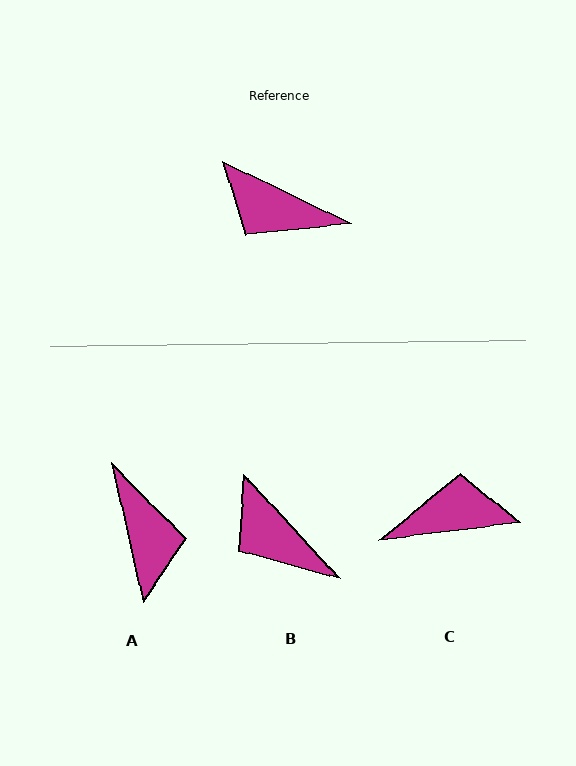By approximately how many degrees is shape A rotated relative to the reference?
Approximately 129 degrees counter-clockwise.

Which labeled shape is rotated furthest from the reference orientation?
C, about 147 degrees away.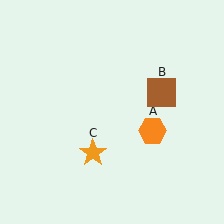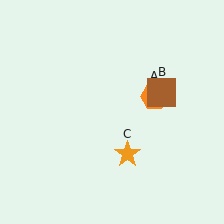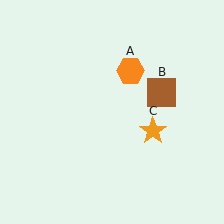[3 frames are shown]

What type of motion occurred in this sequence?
The orange hexagon (object A), orange star (object C) rotated counterclockwise around the center of the scene.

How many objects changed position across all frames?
2 objects changed position: orange hexagon (object A), orange star (object C).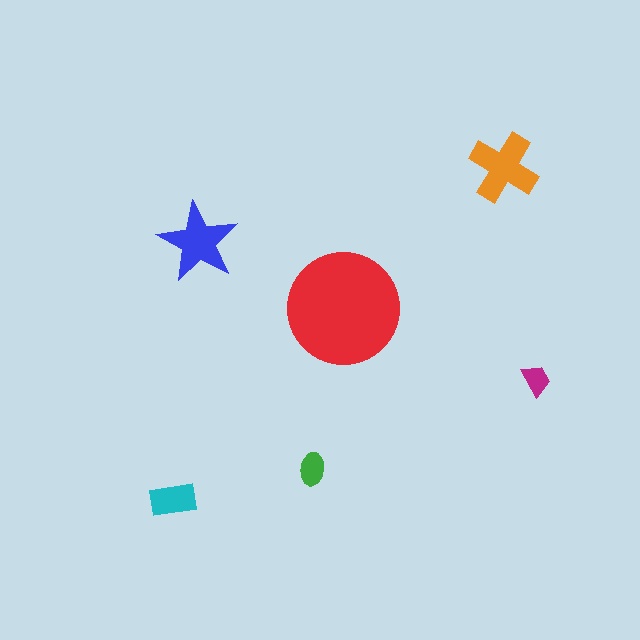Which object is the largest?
The red circle.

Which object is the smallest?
The magenta trapezoid.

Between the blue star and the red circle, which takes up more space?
The red circle.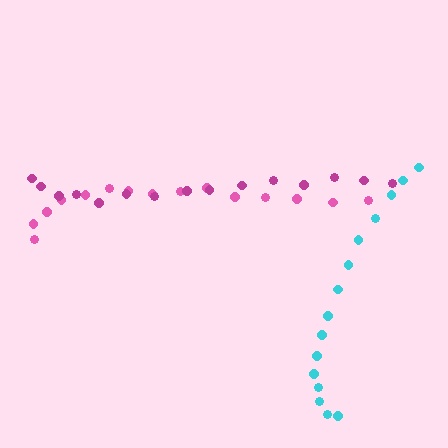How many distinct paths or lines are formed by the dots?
There are 3 distinct paths.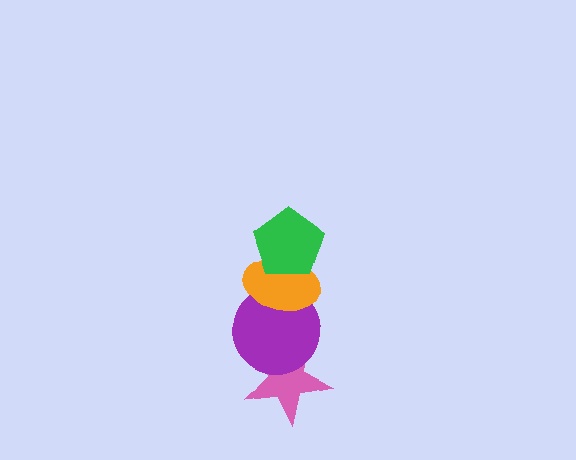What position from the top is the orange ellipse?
The orange ellipse is 2nd from the top.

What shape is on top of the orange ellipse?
The green pentagon is on top of the orange ellipse.